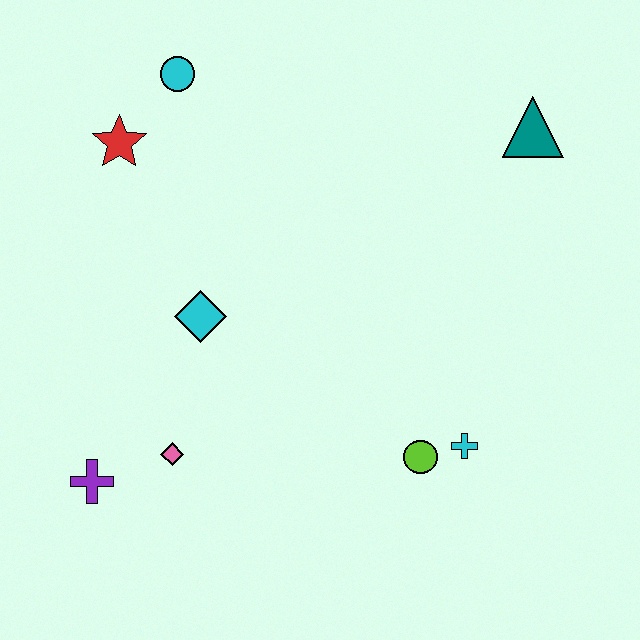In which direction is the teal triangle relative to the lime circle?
The teal triangle is above the lime circle.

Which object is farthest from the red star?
The cyan cross is farthest from the red star.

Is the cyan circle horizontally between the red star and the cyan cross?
Yes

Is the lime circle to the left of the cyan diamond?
No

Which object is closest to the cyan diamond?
The pink diamond is closest to the cyan diamond.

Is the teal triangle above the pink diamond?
Yes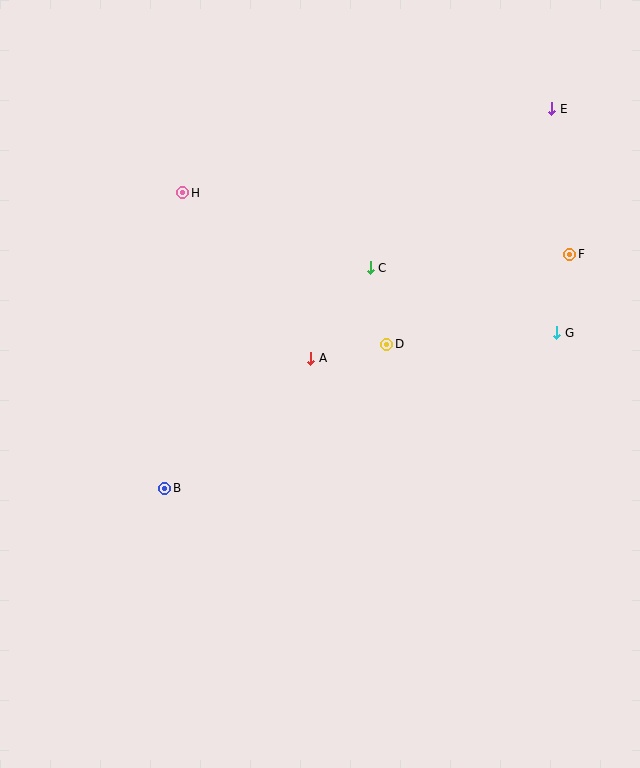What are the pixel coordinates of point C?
Point C is at (370, 268).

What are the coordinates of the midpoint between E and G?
The midpoint between E and G is at (554, 221).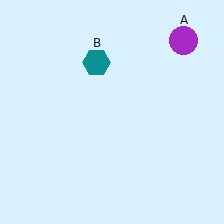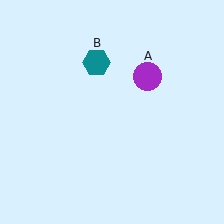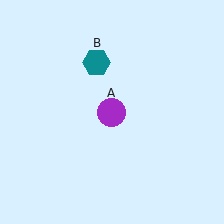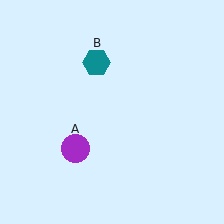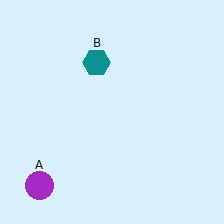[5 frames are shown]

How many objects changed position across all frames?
1 object changed position: purple circle (object A).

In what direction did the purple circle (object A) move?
The purple circle (object A) moved down and to the left.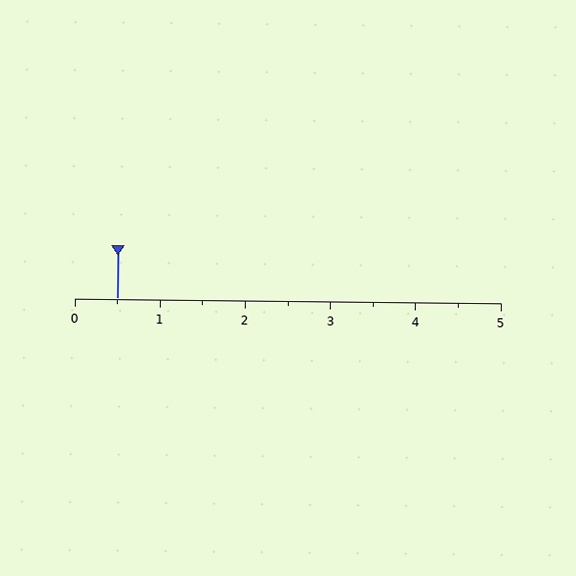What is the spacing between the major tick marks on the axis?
The major ticks are spaced 1 apart.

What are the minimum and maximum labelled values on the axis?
The axis runs from 0 to 5.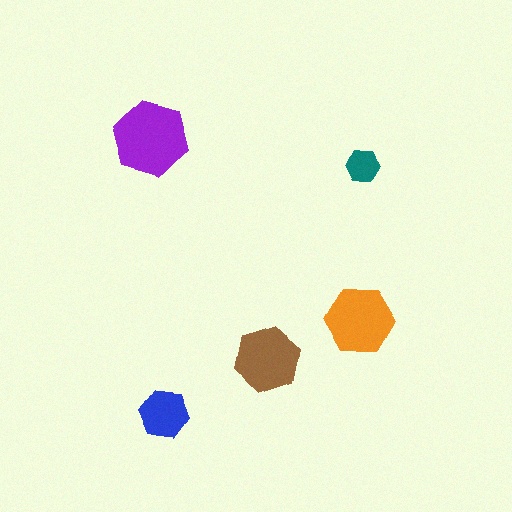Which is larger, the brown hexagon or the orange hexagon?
The orange one.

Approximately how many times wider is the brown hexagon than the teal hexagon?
About 2 times wider.